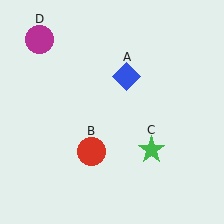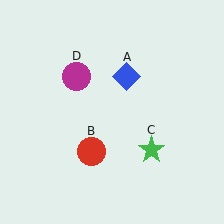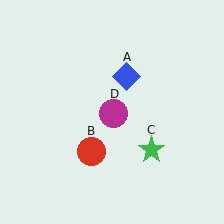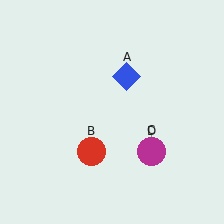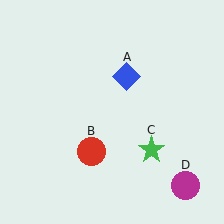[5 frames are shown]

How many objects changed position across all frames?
1 object changed position: magenta circle (object D).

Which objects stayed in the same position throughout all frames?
Blue diamond (object A) and red circle (object B) and green star (object C) remained stationary.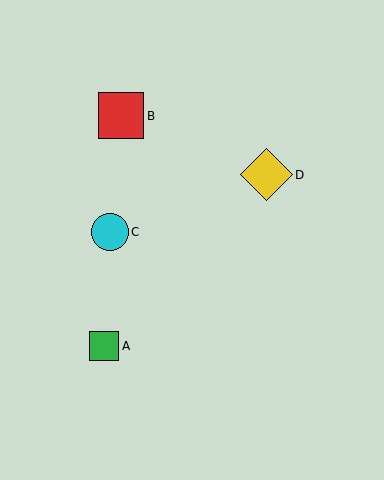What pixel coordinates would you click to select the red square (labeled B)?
Click at (121, 116) to select the red square B.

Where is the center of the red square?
The center of the red square is at (121, 116).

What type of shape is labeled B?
Shape B is a red square.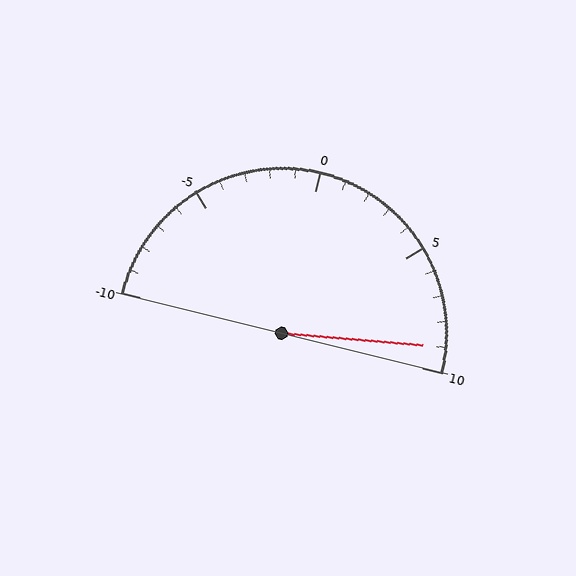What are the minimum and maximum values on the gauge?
The gauge ranges from -10 to 10.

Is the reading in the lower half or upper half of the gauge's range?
The reading is in the upper half of the range (-10 to 10).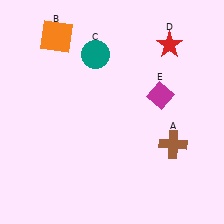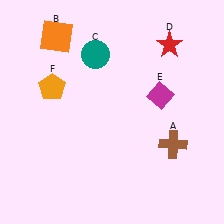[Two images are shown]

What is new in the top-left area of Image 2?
An orange pentagon (F) was added in the top-left area of Image 2.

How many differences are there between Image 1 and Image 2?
There is 1 difference between the two images.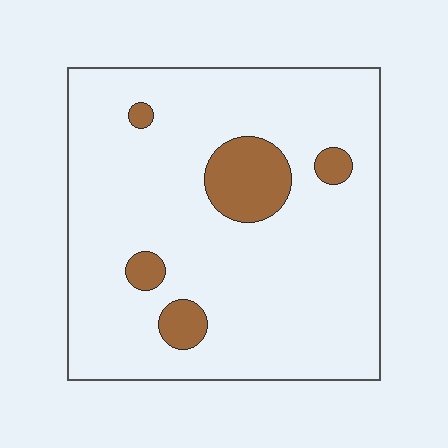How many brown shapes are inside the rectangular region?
5.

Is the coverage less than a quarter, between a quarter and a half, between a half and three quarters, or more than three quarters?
Less than a quarter.